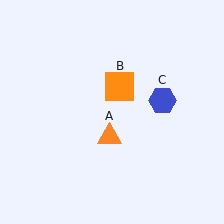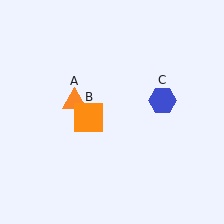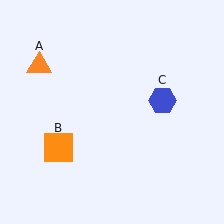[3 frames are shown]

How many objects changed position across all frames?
2 objects changed position: orange triangle (object A), orange square (object B).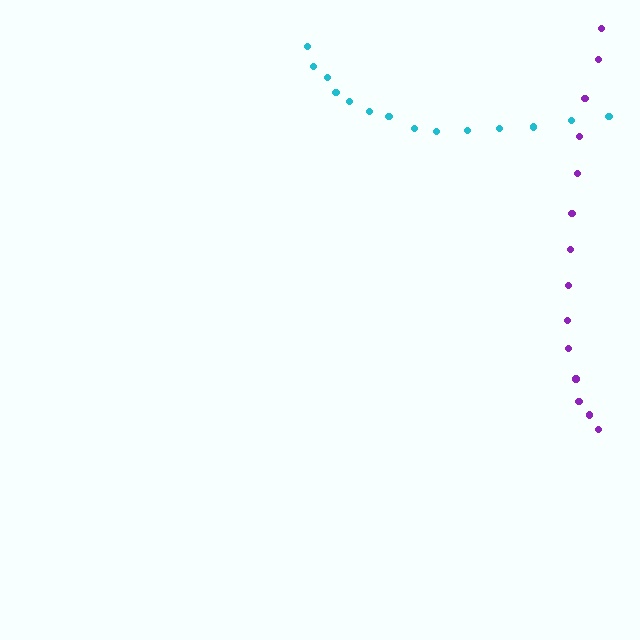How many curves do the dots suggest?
There are 2 distinct paths.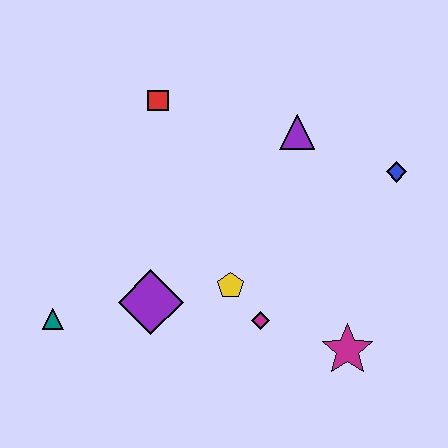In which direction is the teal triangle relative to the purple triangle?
The teal triangle is to the left of the purple triangle.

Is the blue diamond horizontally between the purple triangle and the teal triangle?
No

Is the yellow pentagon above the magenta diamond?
Yes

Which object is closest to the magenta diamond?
The yellow pentagon is closest to the magenta diamond.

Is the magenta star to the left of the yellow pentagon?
No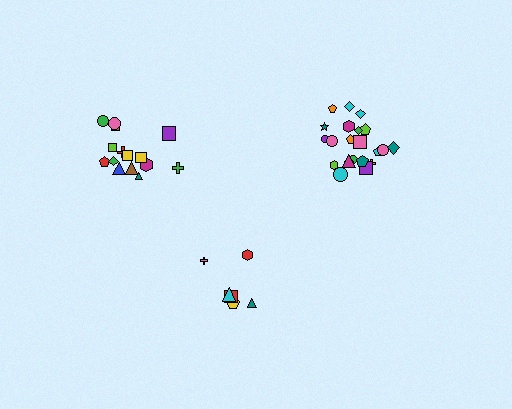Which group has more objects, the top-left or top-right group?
The top-right group.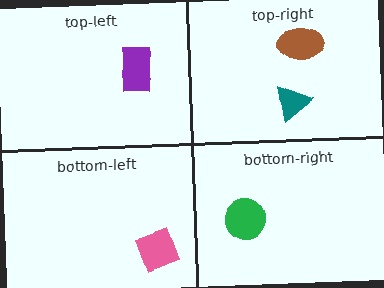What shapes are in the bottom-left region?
The pink diamond.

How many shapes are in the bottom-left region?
1.